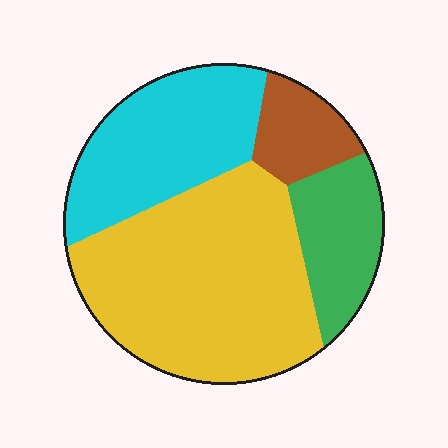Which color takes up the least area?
Brown, at roughly 10%.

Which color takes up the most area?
Yellow, at roughly 50%.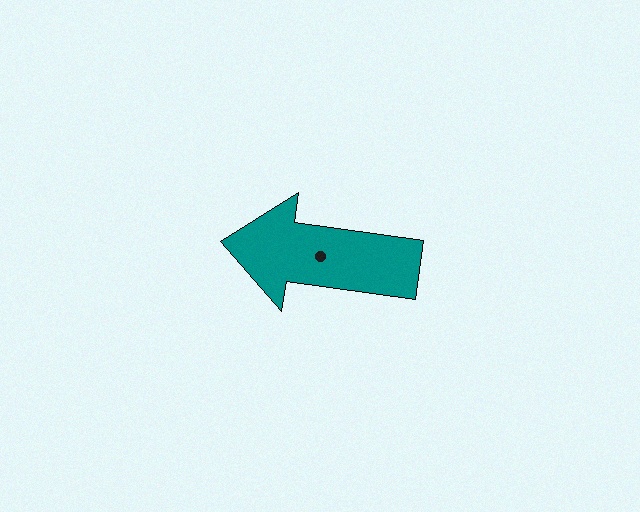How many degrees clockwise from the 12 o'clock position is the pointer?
Approximately 278 degrees.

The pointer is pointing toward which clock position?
Roughly 9 o'clock.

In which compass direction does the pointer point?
West.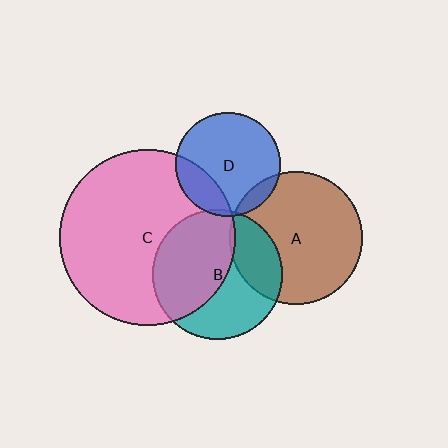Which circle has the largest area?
Circle C (pink).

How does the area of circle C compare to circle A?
Approximately 1.8 times.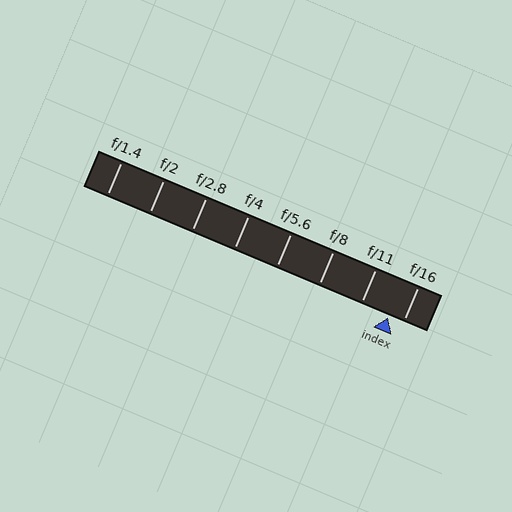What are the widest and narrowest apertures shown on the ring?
The widest aperture shown is f/1.4 and the narrowest is f/16.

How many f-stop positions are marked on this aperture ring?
There are 8 f-stop positions marked.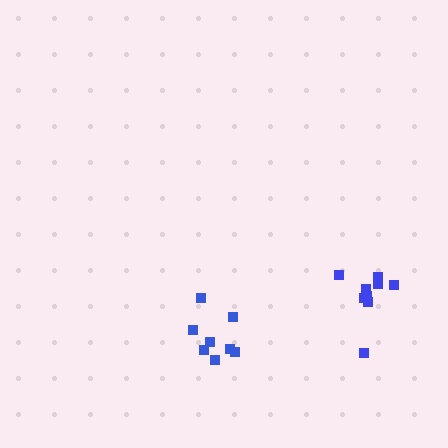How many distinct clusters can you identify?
There are 2 distinct clusters.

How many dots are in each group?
Group 1: 8 dots, Group 2: 9 dots (17 total).